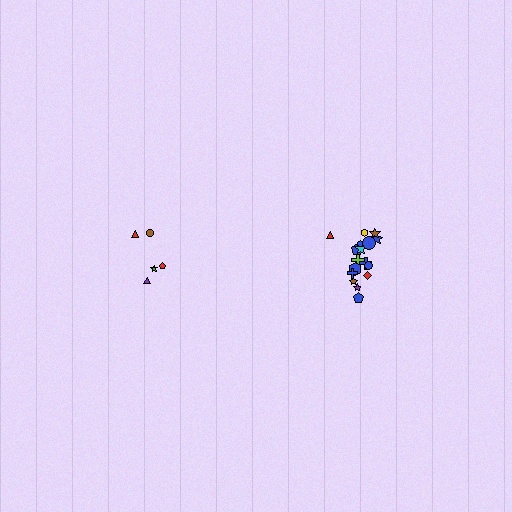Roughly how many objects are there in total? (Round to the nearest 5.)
Roughly 25 objects in total.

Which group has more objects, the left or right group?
The right group.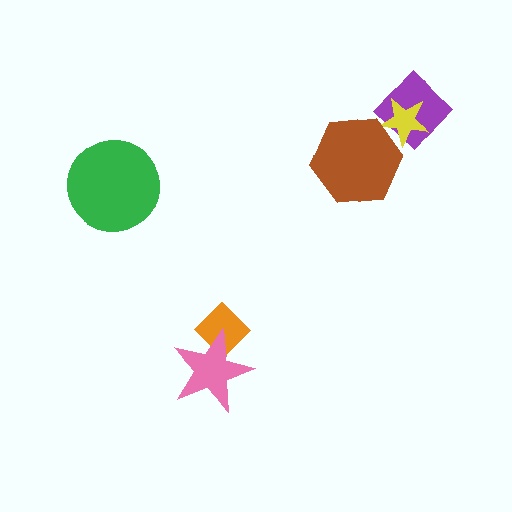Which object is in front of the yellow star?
The brown hexagon is in front of the yellow star.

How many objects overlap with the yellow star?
2 objects overlap with the yellow star.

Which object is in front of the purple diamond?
The yellow star is in front of the purple diamond.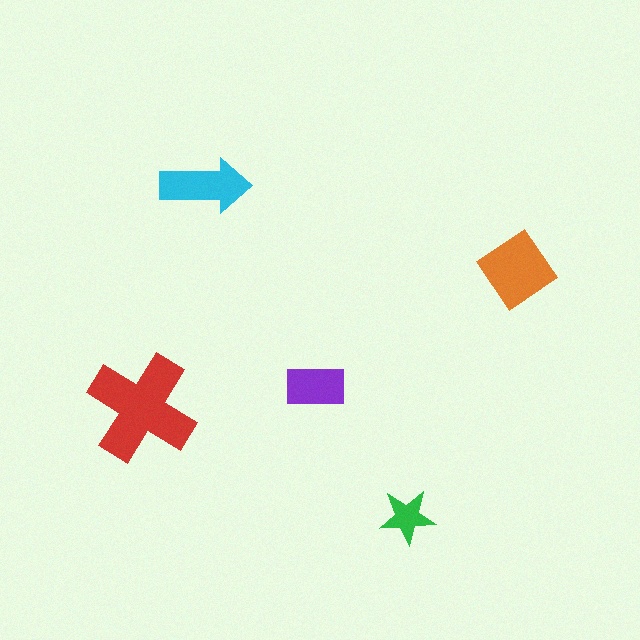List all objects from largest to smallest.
The red cross, the orange diamond, the cyan arrow, the purple rectangle, the green star.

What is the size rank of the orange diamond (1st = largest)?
2nd.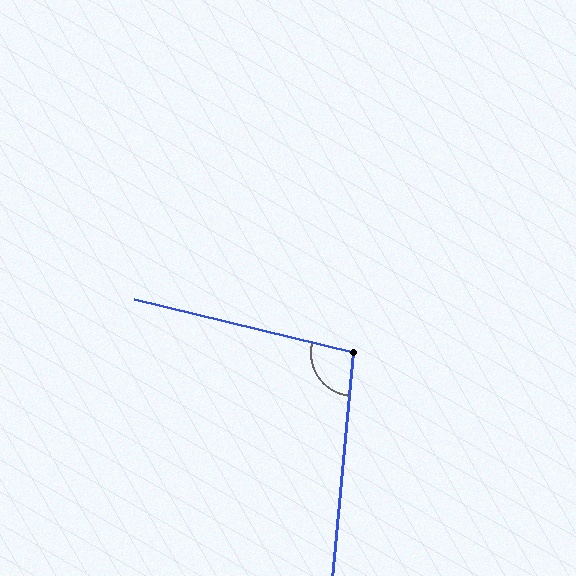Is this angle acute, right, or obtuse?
It is obtuse.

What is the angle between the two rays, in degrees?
Approximately 98 degrees.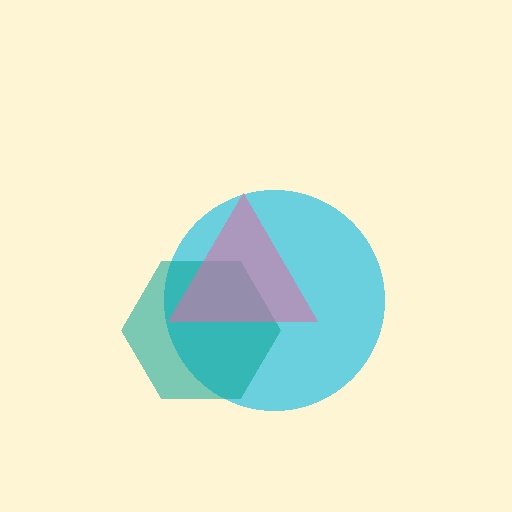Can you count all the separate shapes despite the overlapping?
Yes, there are 3 separate shapes.